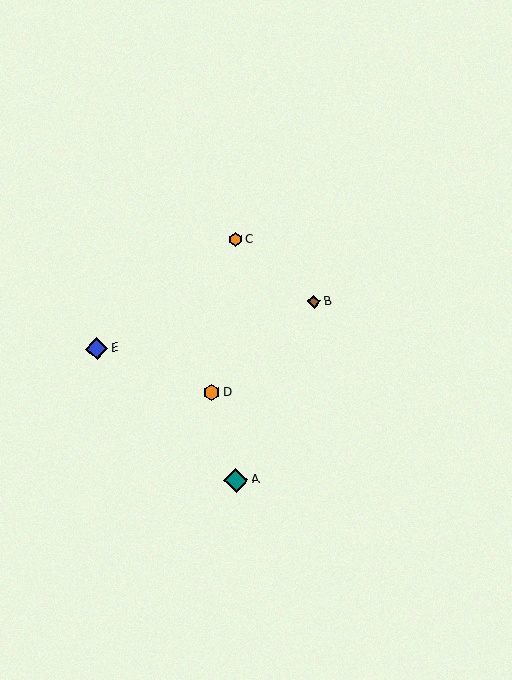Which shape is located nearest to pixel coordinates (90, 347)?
The blue diamond (labeled E) at (96, 349) is nearest to that location.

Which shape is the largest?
The teal diamond (labeled A) is the largest.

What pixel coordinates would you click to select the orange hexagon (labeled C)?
Click at (235, 239) to select the orange hexagon C.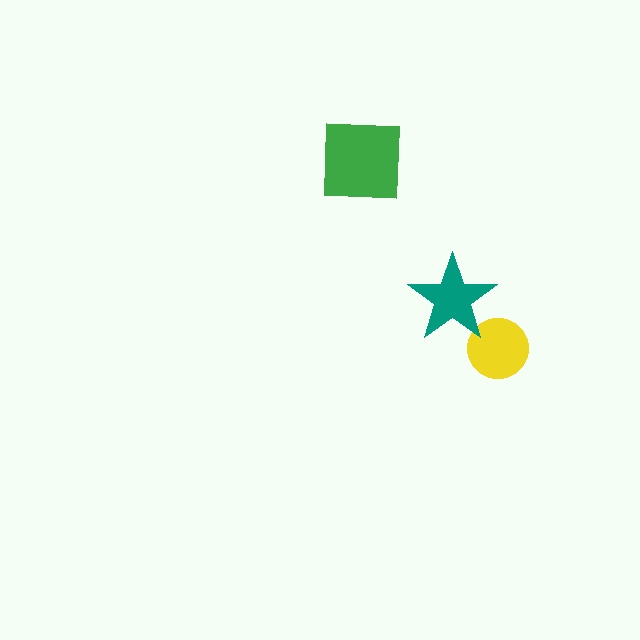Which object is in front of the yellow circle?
The teal star is in front of the yellow circle.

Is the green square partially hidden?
No, no other shape covers it.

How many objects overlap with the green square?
0 objects overlap with the green square.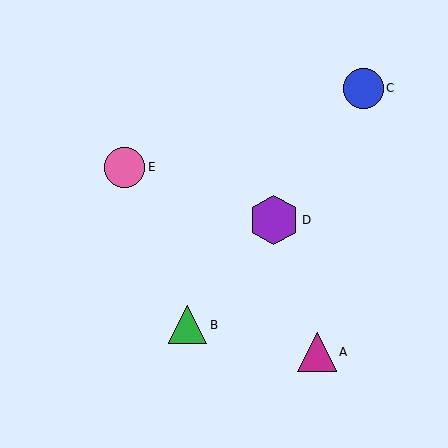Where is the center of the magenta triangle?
The center of the magenta triangle is at (317, 352).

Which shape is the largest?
The purple hexagon (labeled D) is the largest.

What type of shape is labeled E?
Shape E is a pink circle.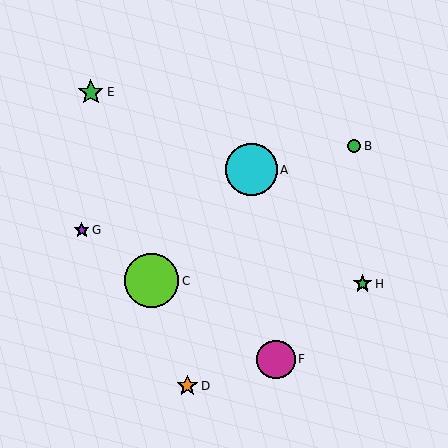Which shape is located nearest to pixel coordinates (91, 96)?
The green star (labeled E) at (91, 92) is nearest to that location.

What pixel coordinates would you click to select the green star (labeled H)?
Click at (362, 284) to select the green star H.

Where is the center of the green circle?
The center of the green circle is at (354, 146).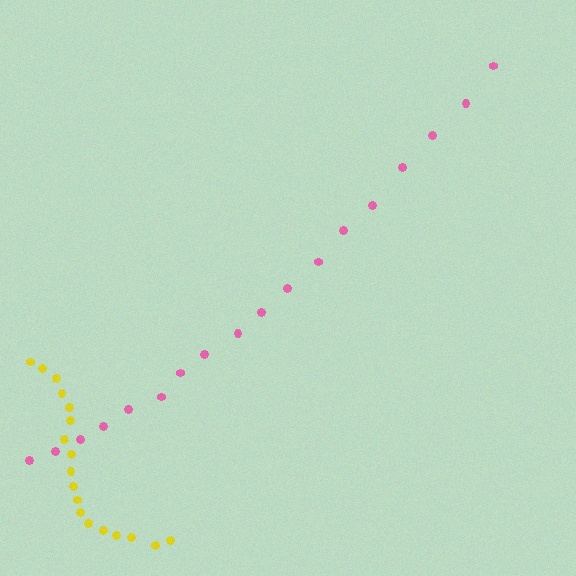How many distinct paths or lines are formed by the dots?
There are 2 distinct paths.